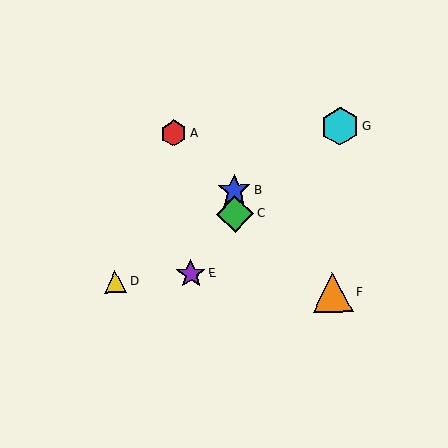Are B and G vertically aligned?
No, B is at x≈234 and G is at x≈340.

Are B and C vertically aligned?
Yes, both are at x≈234.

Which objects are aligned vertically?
Objects B, C are aligned vertically.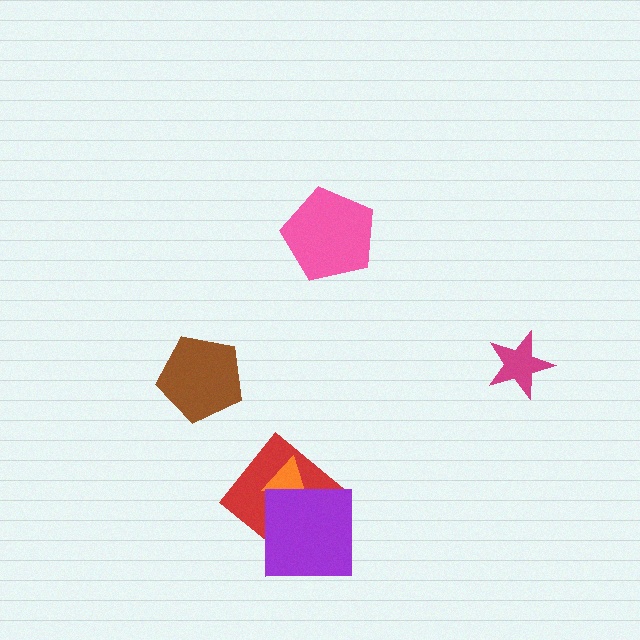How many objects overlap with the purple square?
2 objects overlap with the purple square.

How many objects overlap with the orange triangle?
2 objects overlap with the orange triangle.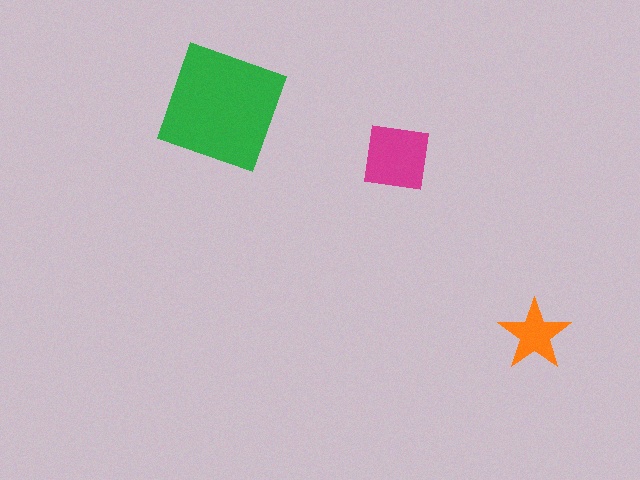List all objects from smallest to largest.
The orange star, the magenta square, the green square.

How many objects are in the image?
There are 3 objects in the image.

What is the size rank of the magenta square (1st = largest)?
2nd.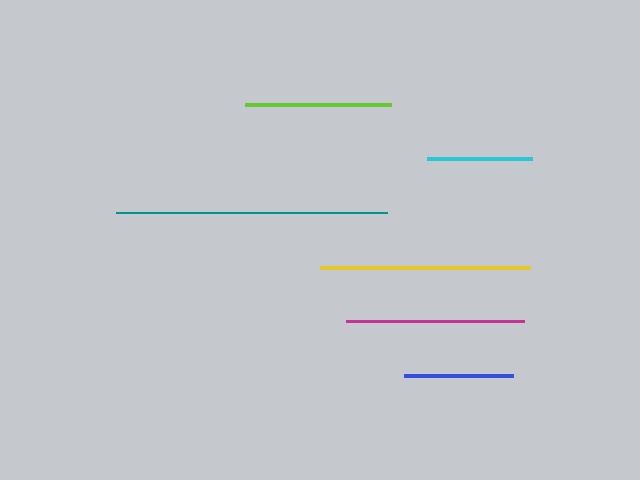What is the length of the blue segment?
The blue segment is approximately 109 pixels long.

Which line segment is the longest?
The teal line is the longest at approximately 271 pixels.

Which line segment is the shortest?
The cyan line is the shortest at approximately 104 pixels.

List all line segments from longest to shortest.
From longest to shortest: teal, yellow, magenta, lime, blue, cyan.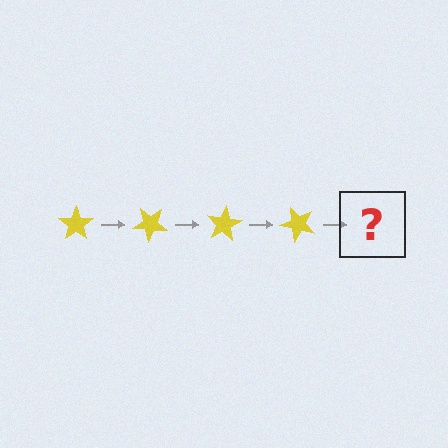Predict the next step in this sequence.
The next step is a yellow star rotated 160 degrees.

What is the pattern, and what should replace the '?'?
The pattern is that the star rotates 40 degrees each step. The '?' should be a yellow star rotated 160 degrees.